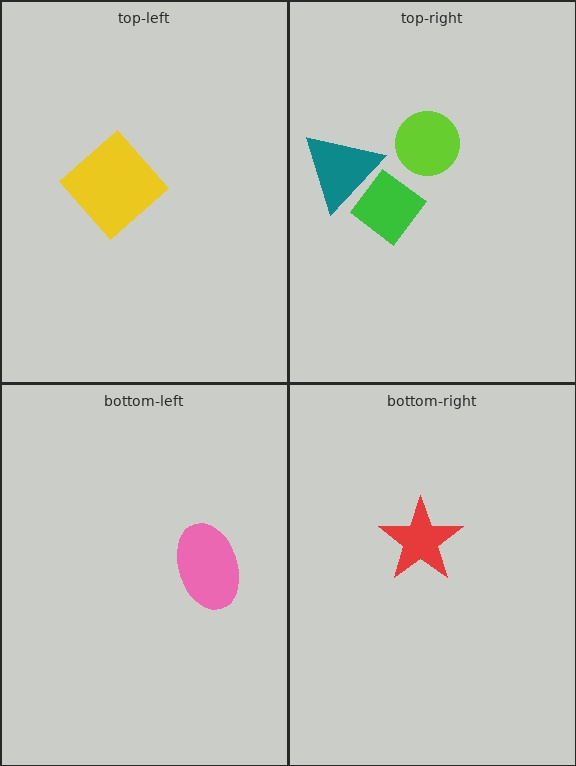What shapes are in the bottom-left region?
The pink ellipse.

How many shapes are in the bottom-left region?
1.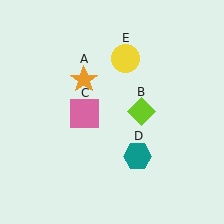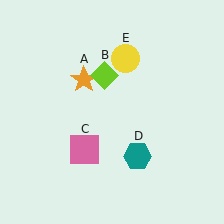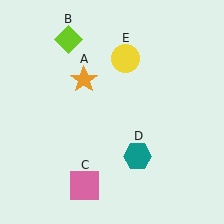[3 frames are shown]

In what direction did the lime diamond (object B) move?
The lime diamond (object B) moved up and to the left.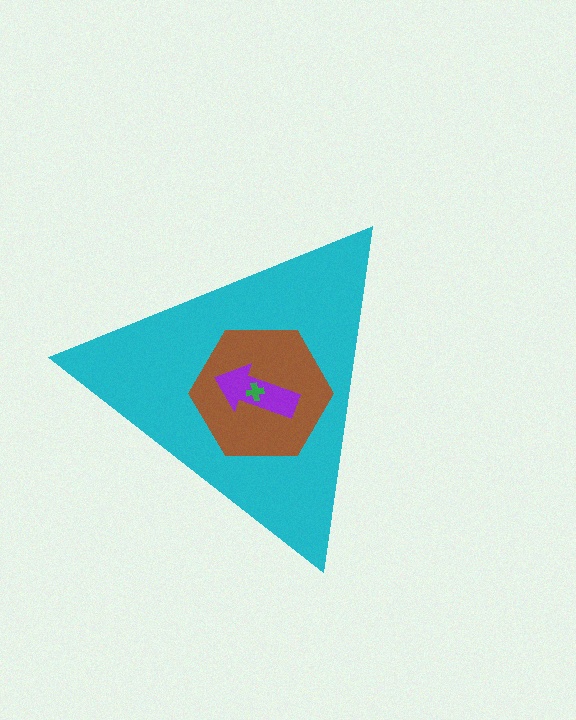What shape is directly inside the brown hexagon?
The purple arrow.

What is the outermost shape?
The cyan triangle.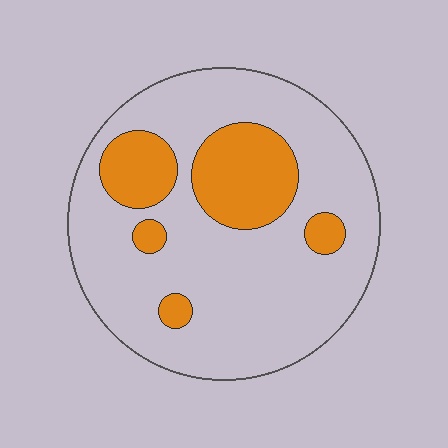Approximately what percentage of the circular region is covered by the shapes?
Approximately 20%.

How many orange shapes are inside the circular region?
5.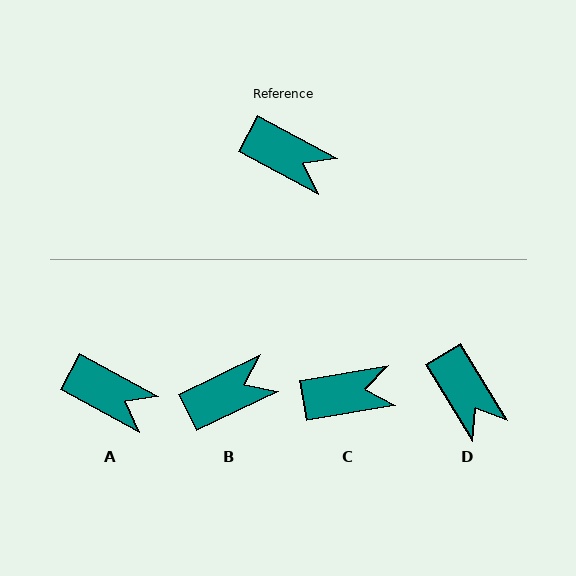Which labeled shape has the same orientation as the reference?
A.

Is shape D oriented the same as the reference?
No, it is off by about 30 degrees.